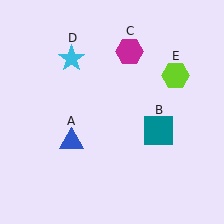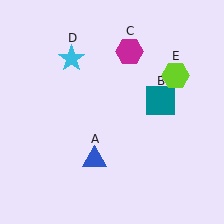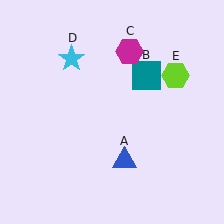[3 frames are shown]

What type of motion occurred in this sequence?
The blue triangle (object A), teal square (object B) rotated counterclockwise around the center of the scene.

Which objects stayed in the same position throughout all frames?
Magenta hexagon (object C) and cyan star (object D) and lime hexagon (object E) remained stationary.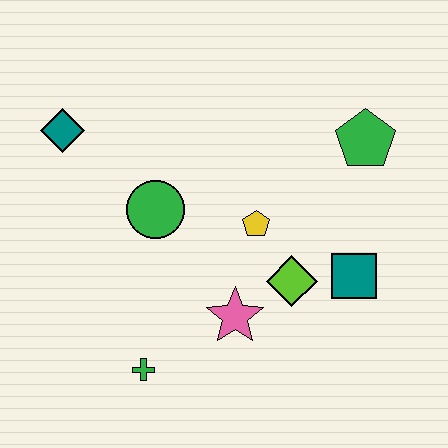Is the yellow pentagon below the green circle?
Yes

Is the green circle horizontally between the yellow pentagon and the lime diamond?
No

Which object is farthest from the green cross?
The green pentagon is farthest from the green cross.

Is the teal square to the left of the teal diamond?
No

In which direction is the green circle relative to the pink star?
The green circle is above the pink star.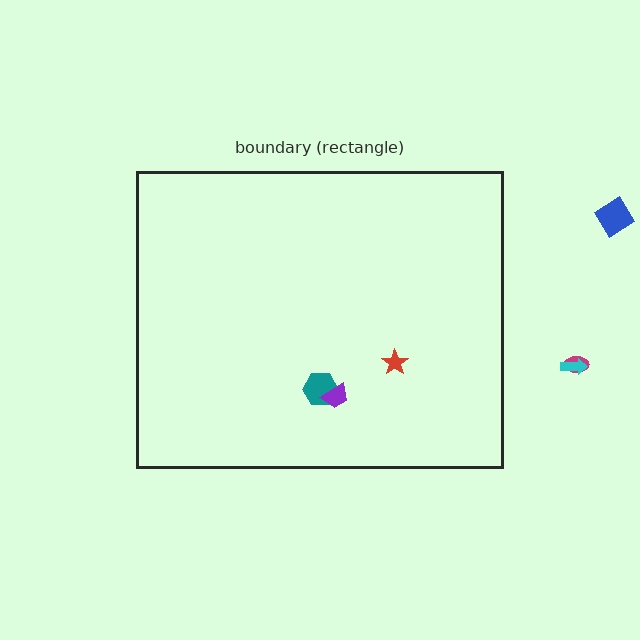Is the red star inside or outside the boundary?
Inside.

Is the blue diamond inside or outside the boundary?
Outside.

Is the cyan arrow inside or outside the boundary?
Outside.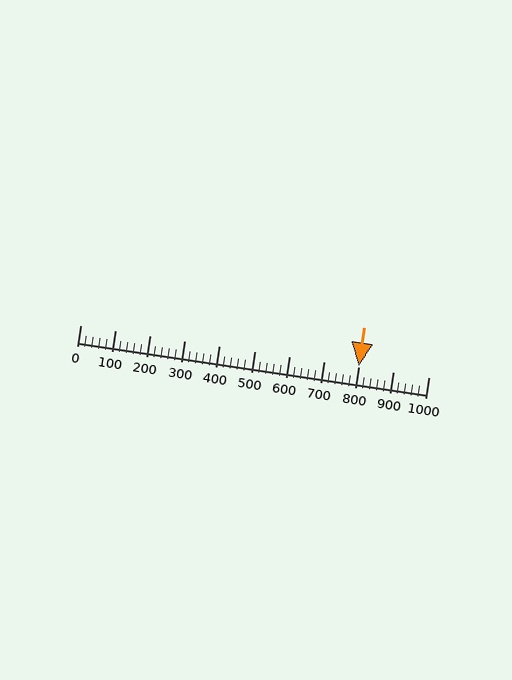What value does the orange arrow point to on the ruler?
The orange arrow points to approximately 798.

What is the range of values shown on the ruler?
The ruler shows values from 0 to 1000.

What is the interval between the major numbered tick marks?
The major tick marks are spaced 100 units apart.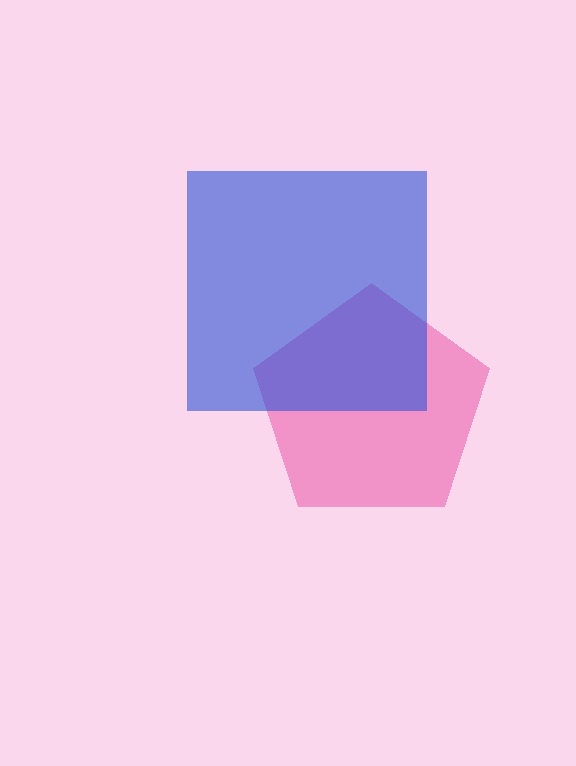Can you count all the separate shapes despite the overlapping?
Yes, there are 2 separate shapes.